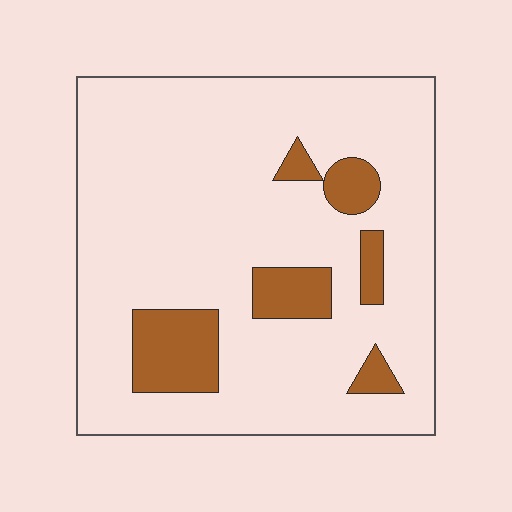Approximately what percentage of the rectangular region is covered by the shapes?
Approximately 15%.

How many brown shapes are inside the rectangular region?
6.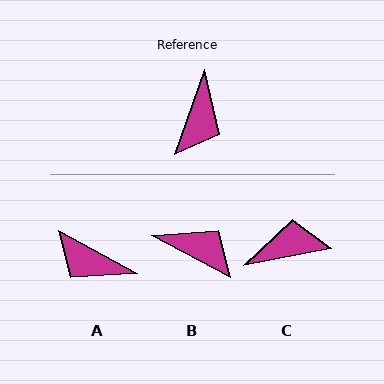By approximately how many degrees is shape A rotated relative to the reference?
Approximately 99 degrees clockwise.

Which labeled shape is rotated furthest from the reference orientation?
C, about 120 degrees away.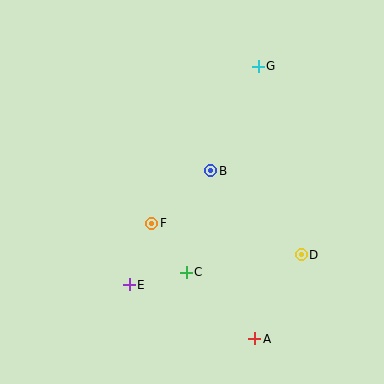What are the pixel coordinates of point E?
Point E is at (129, 285).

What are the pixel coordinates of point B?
Point B is at (211, 171).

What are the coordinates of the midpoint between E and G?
The midpoint between E and G is at (194, 176).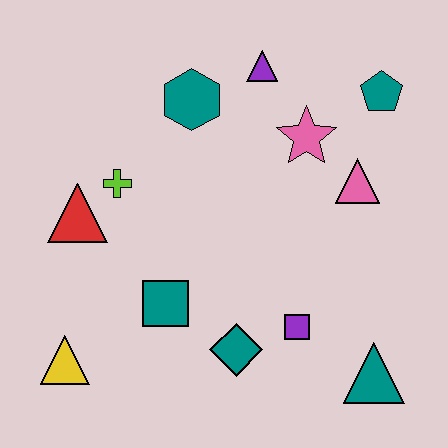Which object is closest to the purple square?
The teal diamond is closest to the purple square.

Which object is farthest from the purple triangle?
The yellow triangle is farthest from the purple triangle.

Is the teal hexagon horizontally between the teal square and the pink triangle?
Yes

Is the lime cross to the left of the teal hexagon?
Yes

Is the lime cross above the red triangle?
Yes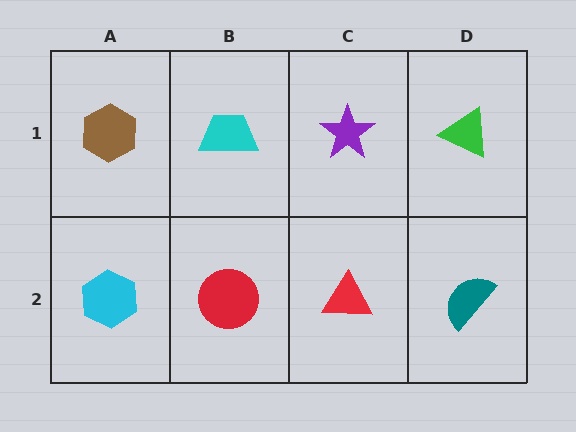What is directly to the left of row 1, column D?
A purple star.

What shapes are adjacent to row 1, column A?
A cyan hexagon (row 2, column A), a cyan trapezoid (row 1, column B).